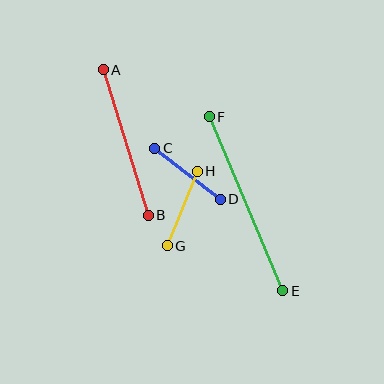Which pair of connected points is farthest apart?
Points E and F are farthest apart.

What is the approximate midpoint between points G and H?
The midpoint is at approximately (182, 209) pixels.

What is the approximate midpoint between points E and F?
The midpoint is at approximately (246, 204) pixels.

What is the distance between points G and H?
The distance is approximately 80 pixels.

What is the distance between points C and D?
The distance is approximately 83 pixels.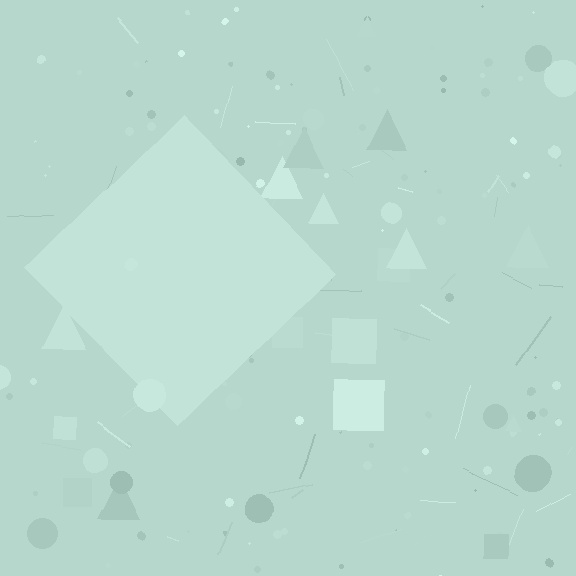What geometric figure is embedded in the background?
A diamond is embedded in the background.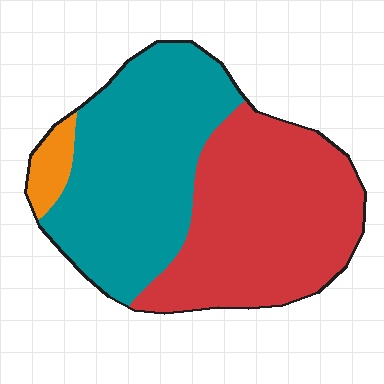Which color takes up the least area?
Orange, at roughly 5%.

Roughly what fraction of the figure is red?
Red covers roughly 50% of the figure.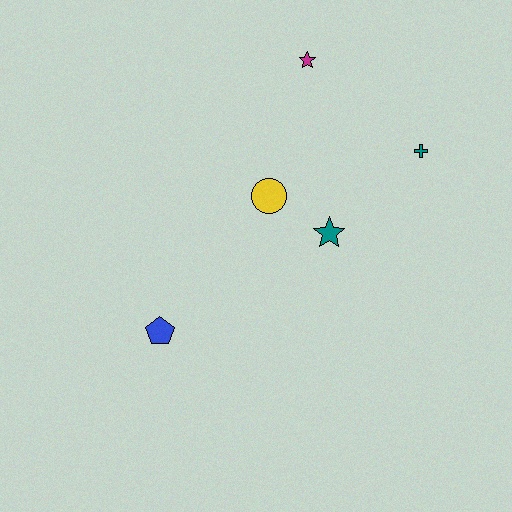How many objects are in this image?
There are 5 objects.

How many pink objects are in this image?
There are no pink objects.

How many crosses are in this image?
There is 1 cross.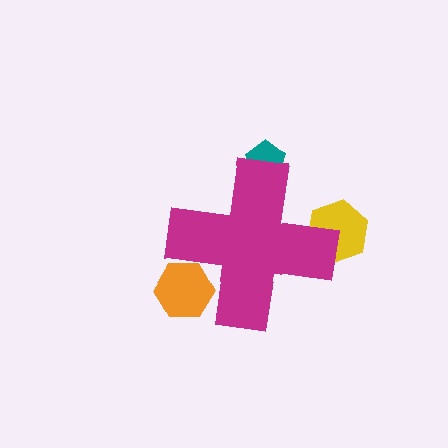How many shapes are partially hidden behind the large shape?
3 shapes are partially hidden.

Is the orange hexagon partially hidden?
Yes, the orange hexagon is partially hidden behind the magenta cross.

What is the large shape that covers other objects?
A magenta cross.